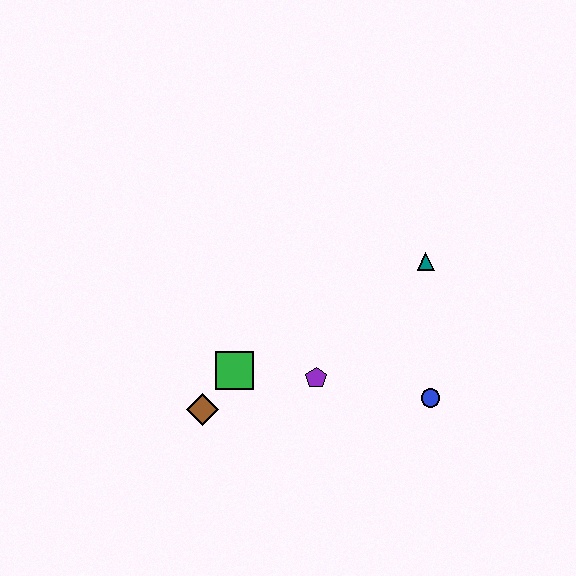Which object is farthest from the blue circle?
The brown diamond is farthest from the blue circle.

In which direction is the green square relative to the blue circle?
The green square is to the left of the blue circle.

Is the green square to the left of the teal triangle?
Yes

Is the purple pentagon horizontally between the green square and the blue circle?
Yes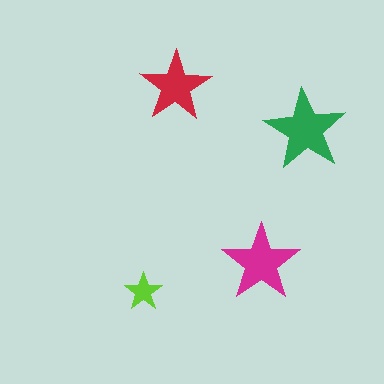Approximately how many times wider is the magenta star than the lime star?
About 2 times wider.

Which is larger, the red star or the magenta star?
The magenta one.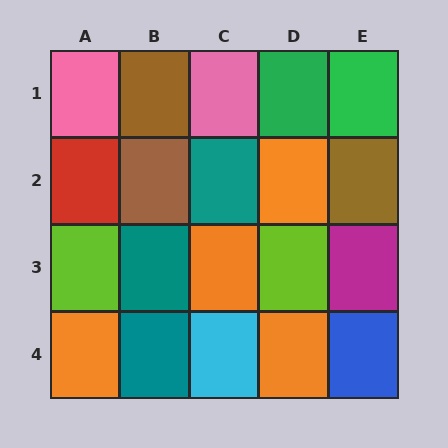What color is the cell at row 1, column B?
Brown.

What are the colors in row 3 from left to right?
Lime, teal, orange, lime, magenta.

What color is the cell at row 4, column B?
Teal.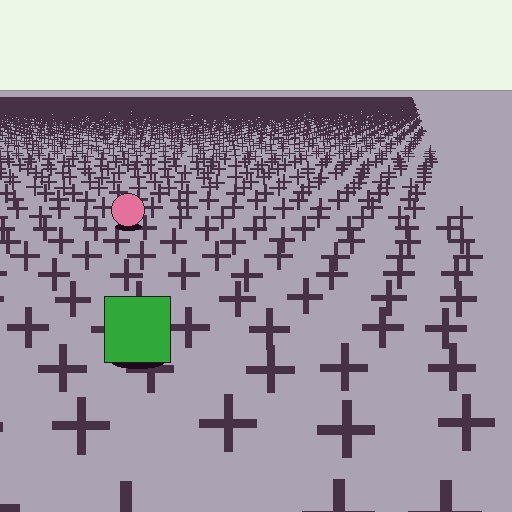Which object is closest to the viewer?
The green square is closest. The texture marks near it are larger and more spread out.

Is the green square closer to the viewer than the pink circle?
Yes. The green square is closer — you can tell from the texture gradient: the ground texture is coarser near it.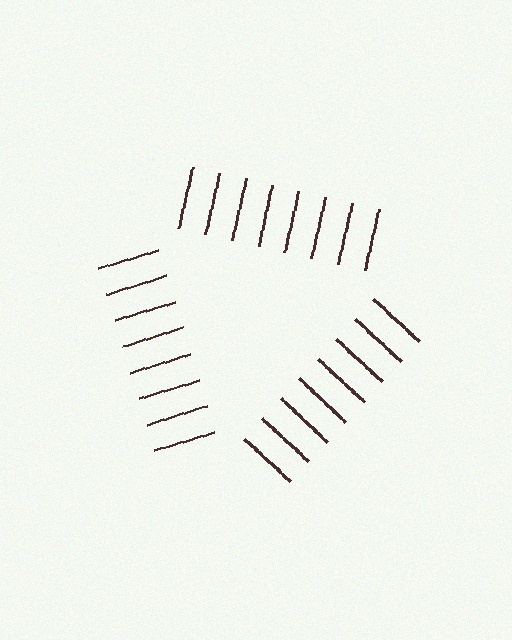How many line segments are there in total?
24 — 8 along each of the 3 edges.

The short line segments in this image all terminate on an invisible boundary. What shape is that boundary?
An illusory triangle — the line segments terminate on its edges but no continuous stroke is drawn.